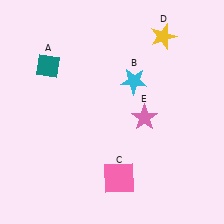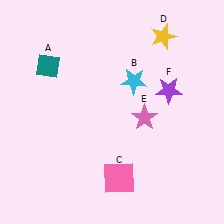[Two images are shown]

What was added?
A purple star (F) was added in Image 2.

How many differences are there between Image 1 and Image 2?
There is 1 difference between the two images.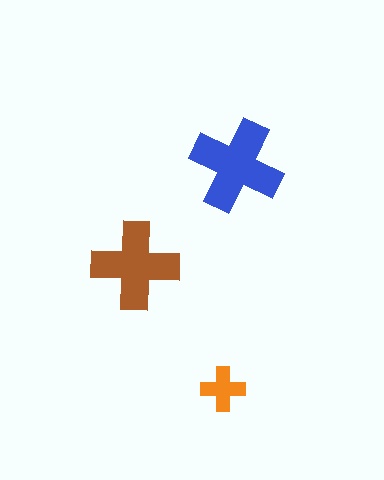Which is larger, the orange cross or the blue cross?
The blue one.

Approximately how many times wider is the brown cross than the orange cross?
About 2 times wider.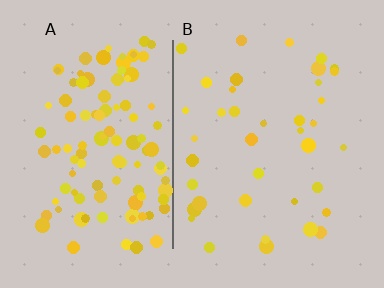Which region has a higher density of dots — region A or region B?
A (the left).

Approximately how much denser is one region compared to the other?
Approximately 2.9× — region A over region B.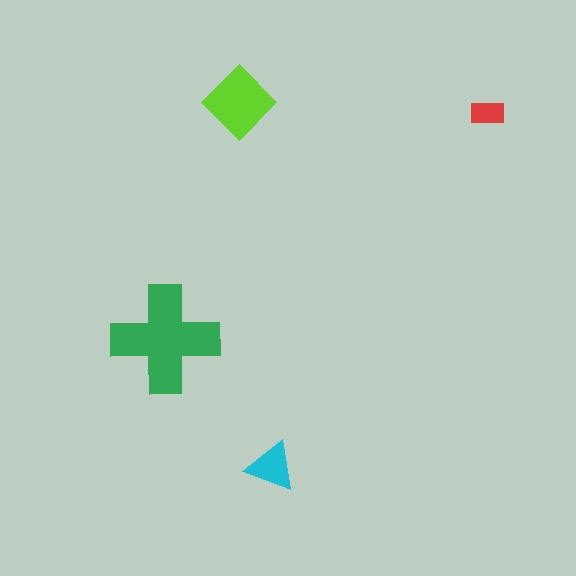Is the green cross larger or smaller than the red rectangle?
Larger.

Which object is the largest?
The green cross.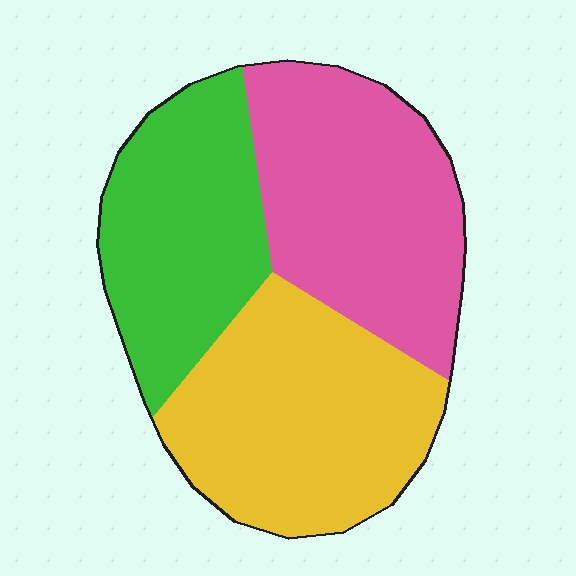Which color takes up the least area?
Green, at roughly 30%.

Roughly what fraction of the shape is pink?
Pink covers roughly 35% of the shape.